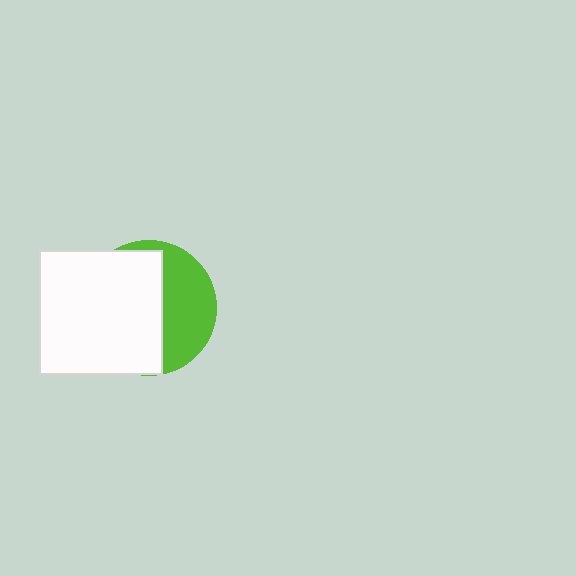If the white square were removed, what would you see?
You would see the complete lime circle.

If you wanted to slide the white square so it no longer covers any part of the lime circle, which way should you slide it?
Slide it left — that is the most direct way to separate the two shapes.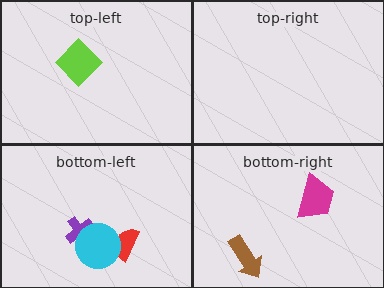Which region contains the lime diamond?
The top-left region.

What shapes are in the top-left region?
The lime diamond.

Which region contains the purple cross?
The bottom-left region.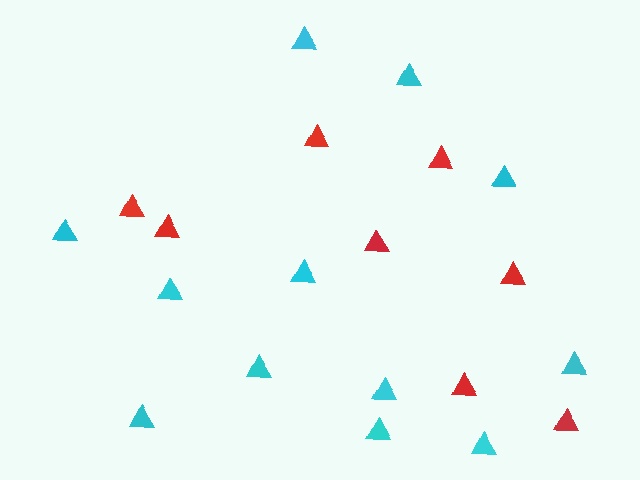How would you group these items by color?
There are 2 groups: one group of cyan triangles (12) and one group of red triangles (8).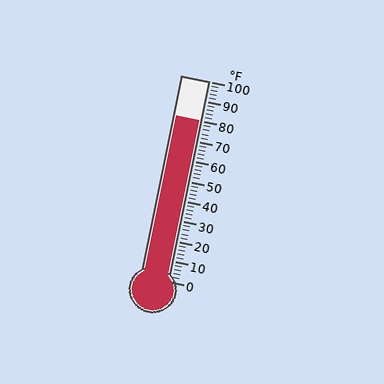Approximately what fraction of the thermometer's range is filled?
The thermometer is filled to approximately 80% of its range.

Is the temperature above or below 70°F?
The temperature is above 70°F.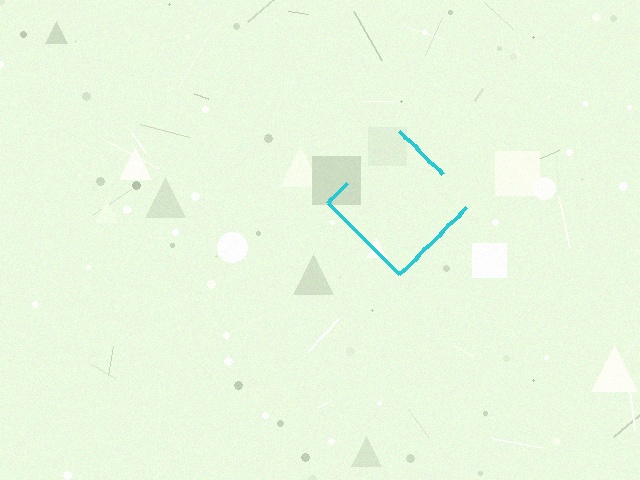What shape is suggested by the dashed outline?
The dashed outline suggests a diamond.